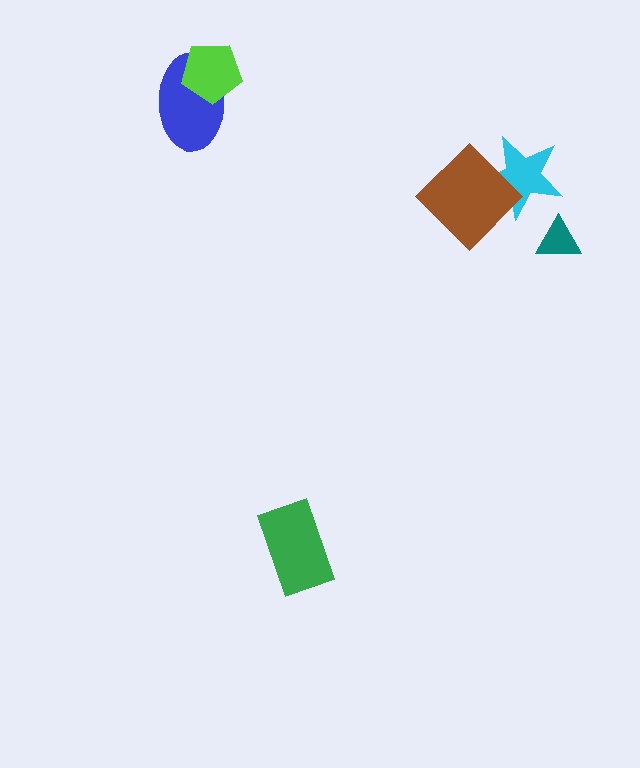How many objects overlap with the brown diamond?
1 object overlaps with the brown diamond.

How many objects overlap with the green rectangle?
0 objects overlap with the green rectangle.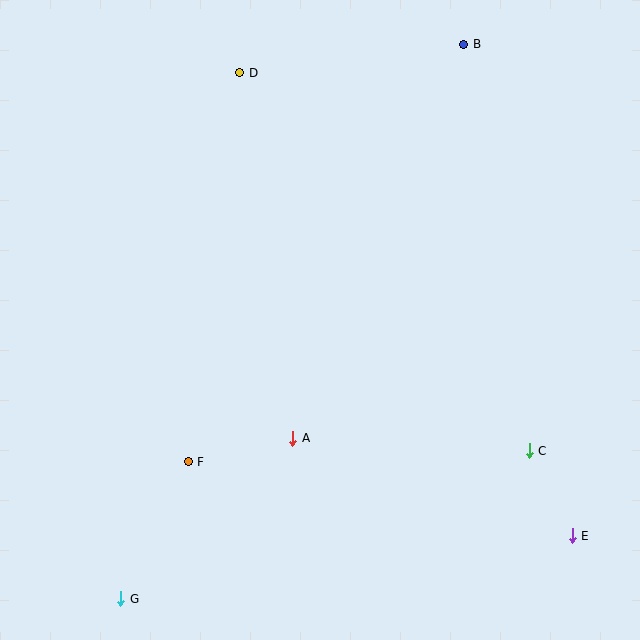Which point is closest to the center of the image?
Point A at (293, 438) is closest to the center.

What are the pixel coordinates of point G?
Point G is at (121, 599).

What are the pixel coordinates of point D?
Point D is at (240, 73).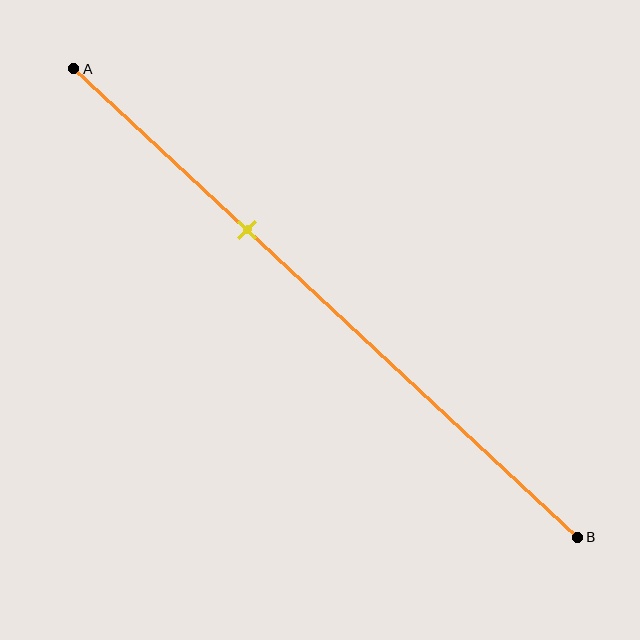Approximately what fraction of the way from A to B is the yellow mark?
The yellow mark is approximately 35% of the way from A to B.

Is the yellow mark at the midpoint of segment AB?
No, the mark is at about 35% from A, not at the 50% midpoint.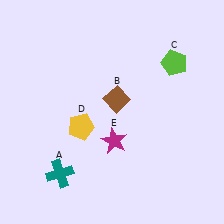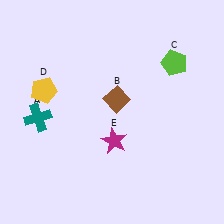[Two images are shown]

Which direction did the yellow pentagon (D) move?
The yellow pentagon (D) moved left.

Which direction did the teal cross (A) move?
The teal cross (A) moved up.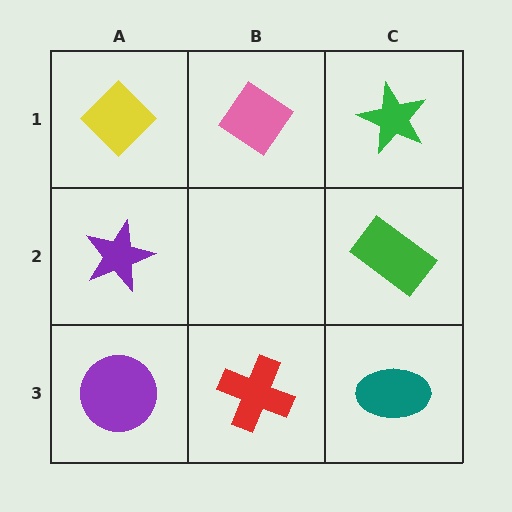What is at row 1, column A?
A yellow diamond.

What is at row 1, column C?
A green star.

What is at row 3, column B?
A red cross.